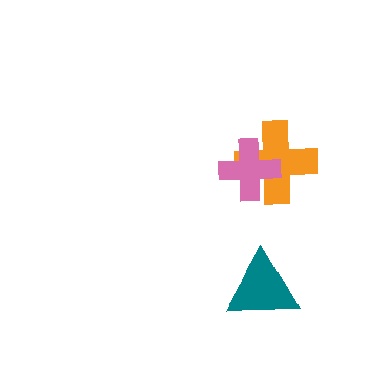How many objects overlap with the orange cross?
1 object overlaps with the orange cross.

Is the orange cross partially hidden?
Yes, it is partially covered by another shape.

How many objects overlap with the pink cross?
1 object overlaps with the pink cross.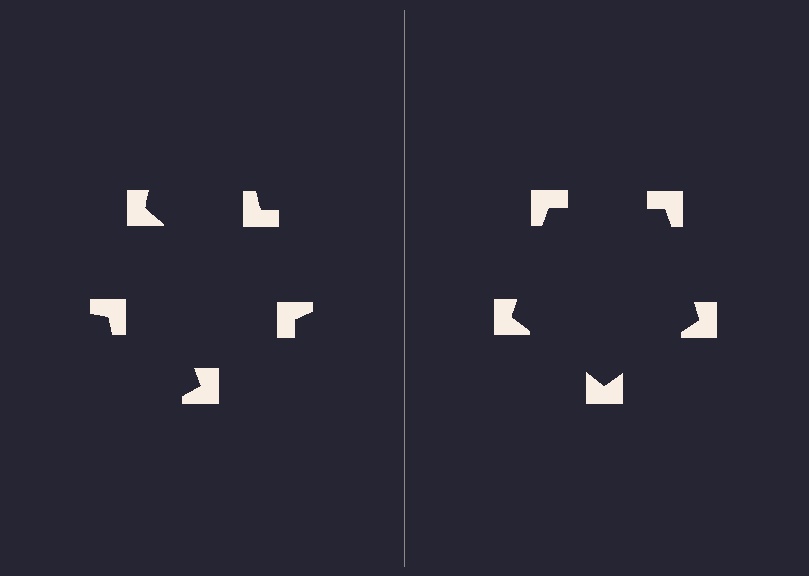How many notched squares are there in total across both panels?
10 — 5 on each side.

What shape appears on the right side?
An illusory pentagon.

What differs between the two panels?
The notched squares are positioned identically on both sides; only the wedge orientations differ. On the right they align to a pentagon; on the left they are misaligned.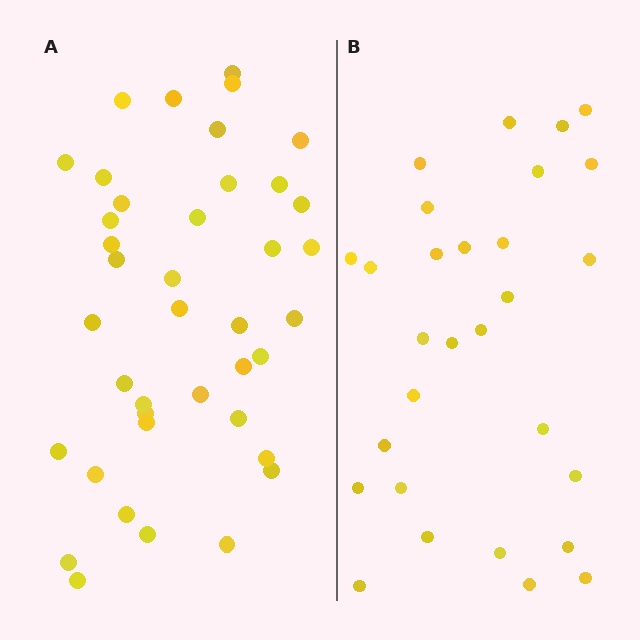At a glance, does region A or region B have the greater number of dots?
Region A (the left region) has more dots.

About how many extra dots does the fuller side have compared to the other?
Region A has roughly 12 or so more dots than region B.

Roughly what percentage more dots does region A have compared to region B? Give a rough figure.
About 40% more.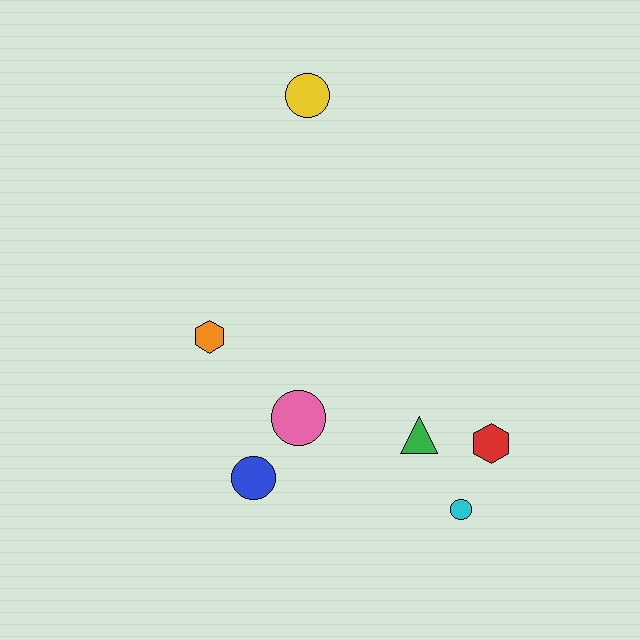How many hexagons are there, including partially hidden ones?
There are 2 hexagons.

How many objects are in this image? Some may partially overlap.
There are 7 objects.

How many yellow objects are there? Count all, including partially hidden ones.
There is 1 yellow object.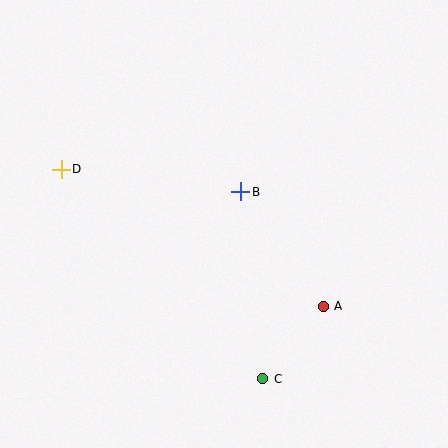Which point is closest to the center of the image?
Point B at (241, 192) is closest to the center.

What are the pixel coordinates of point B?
Point B is at (241, 192).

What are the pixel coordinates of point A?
Point A is at (323, 306).